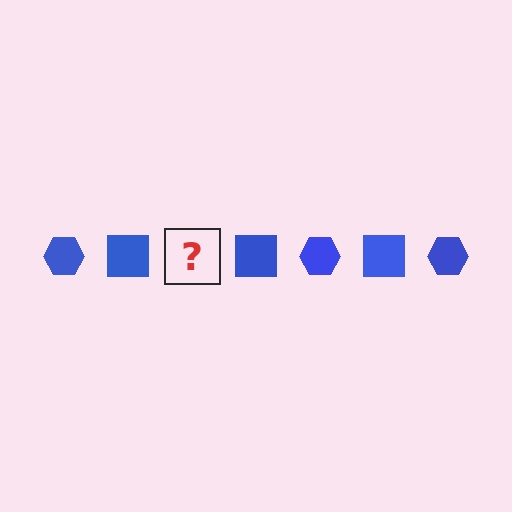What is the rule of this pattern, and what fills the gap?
The rule is that the pattern cycles through hexagon, square shapes in blue. The gap should be filled with a blue hexagon.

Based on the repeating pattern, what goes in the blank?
The blank should be a blue hexagon.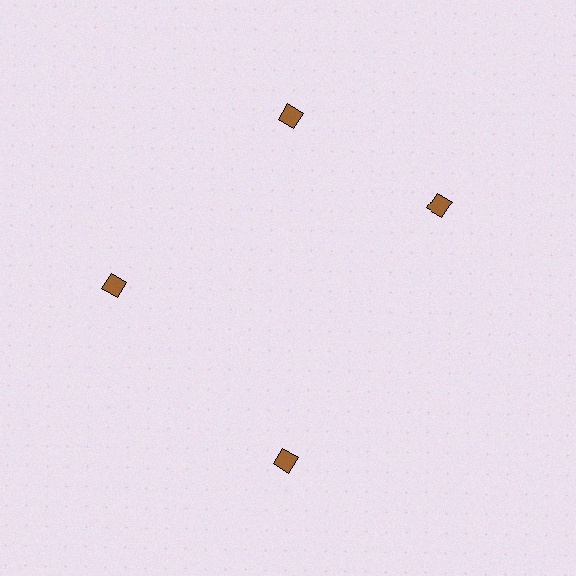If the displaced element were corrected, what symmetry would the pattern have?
It would have 4-fold rotational symmetry — the pattern would map onto itself every 90 degrees.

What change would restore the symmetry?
The symmetry would be restored by rotating it back into even spacing with its neighbors so that all 4 diamonds sit at equal angles and equal distance from the center.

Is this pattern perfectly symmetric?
No. The 4 brown diamonds are arranged in a ring, but one element near the 3 o'clock position is rotated out of alignment along the ring, breaking the 4-fold rotational symmetry.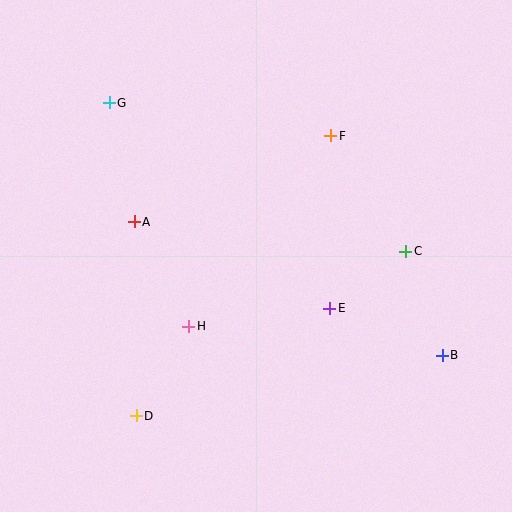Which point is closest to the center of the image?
Point E at (330, 308) is closest to the center.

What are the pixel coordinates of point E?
Point E is at (330, 308).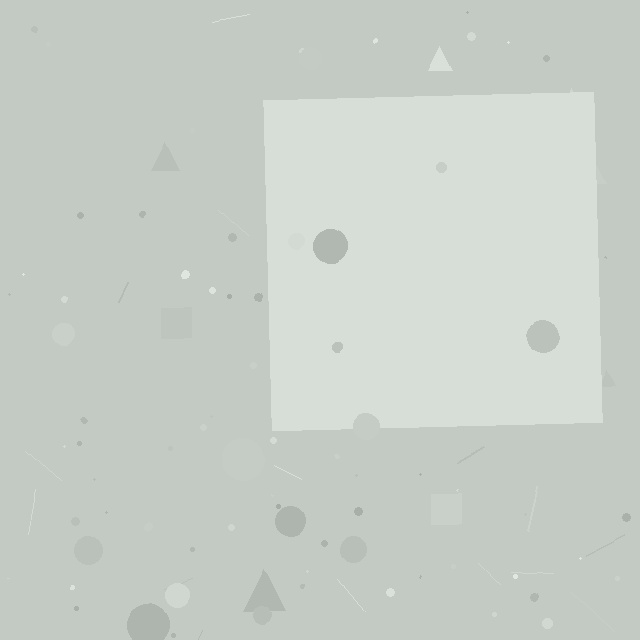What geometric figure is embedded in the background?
A square is embedded in the background.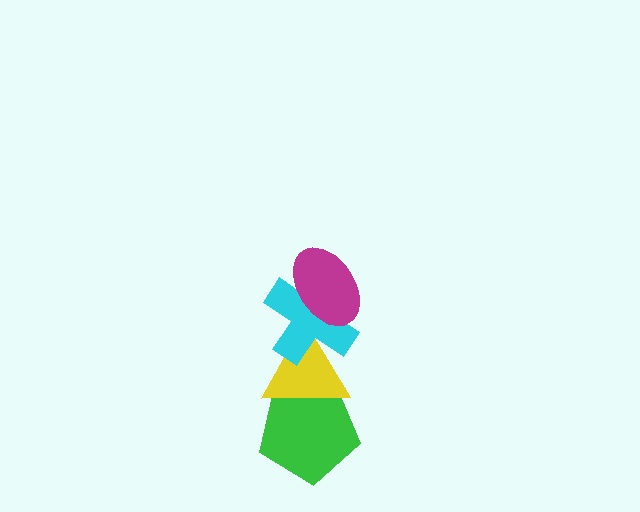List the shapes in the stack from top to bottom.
From top to bottom: the magenta ellipse, the cyan cross, the yellow triangle, the green pentagon.